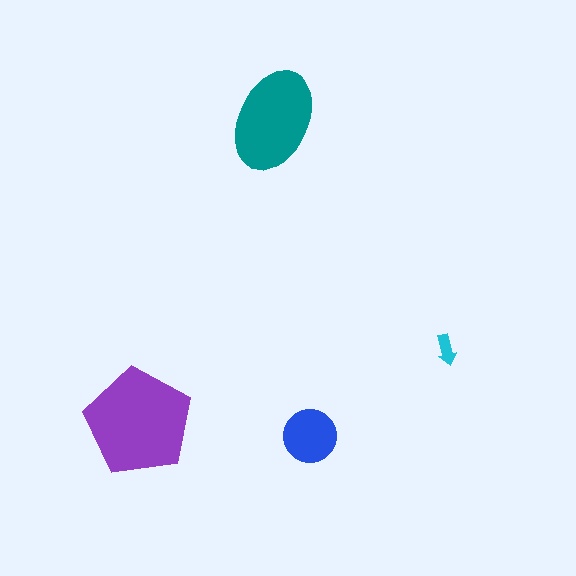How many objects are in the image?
There are 4 objects in the image.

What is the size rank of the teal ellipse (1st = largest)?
2nd.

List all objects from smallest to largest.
The cyan arrow, the blue circle, the teal ellipse, the purple pentagon.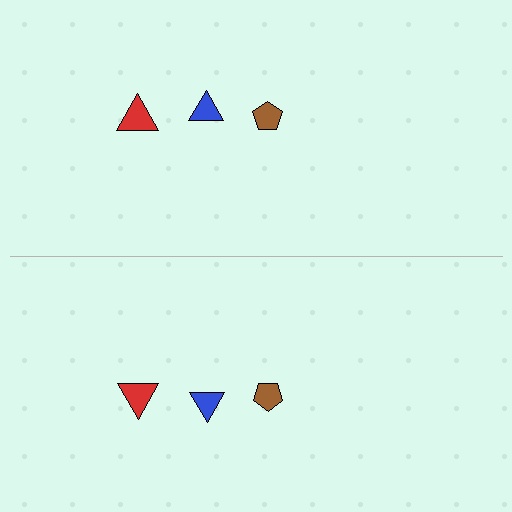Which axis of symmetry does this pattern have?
The pattern has a horizontal axis of symmetry running through the center of the image.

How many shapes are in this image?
There are 6 shapes in this image.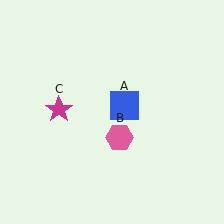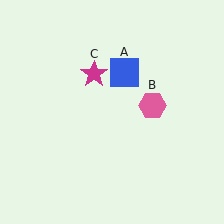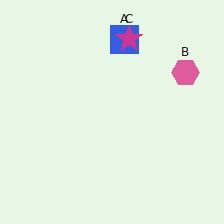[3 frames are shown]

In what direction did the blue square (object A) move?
The blue square (object A) moved up.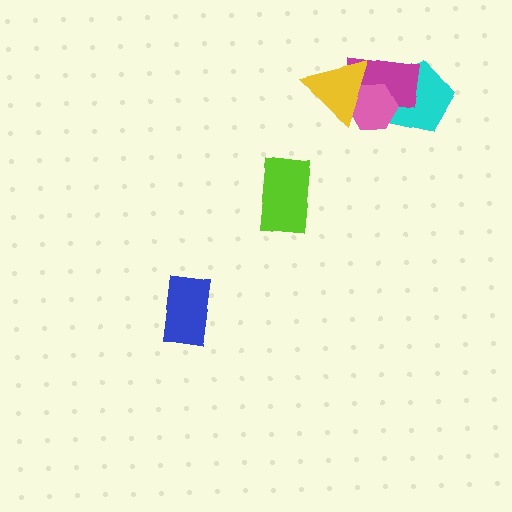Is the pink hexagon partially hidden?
Yes, it is partially covered by another shape.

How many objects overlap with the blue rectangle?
0 objects overlap with the blue rectangle.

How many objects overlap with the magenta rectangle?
3 objects overlap with the magenta rectangle.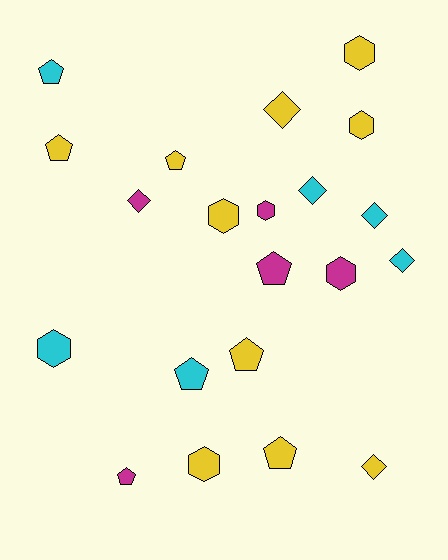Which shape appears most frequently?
Pentagon, with 8 objects.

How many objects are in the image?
There are 21 objects.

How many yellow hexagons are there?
There are 4 yellow hexagons.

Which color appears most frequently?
Yellow, with 10 objects.